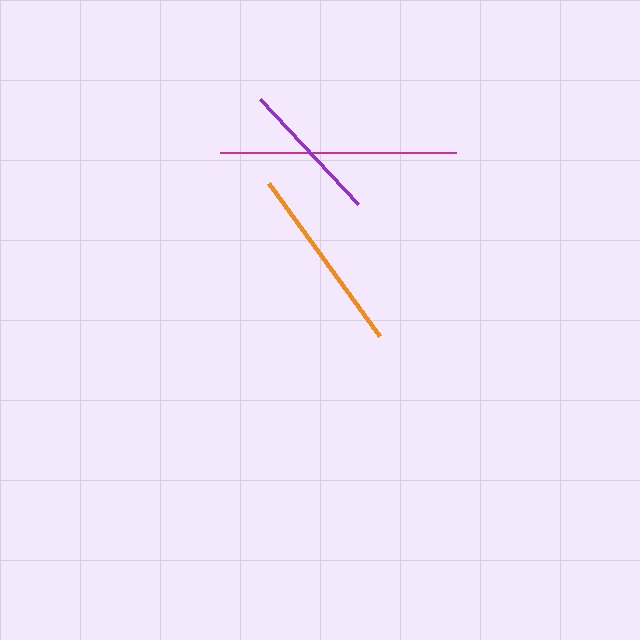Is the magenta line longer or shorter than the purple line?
The magenta line is longer than the purple line.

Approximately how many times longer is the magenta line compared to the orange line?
The magenta line is approximately 1.2 times the length of the orange line.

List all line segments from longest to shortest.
From longest to shortest: magenta, orange, purple.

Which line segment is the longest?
The magenta line is the longest at approximately 236 pixels.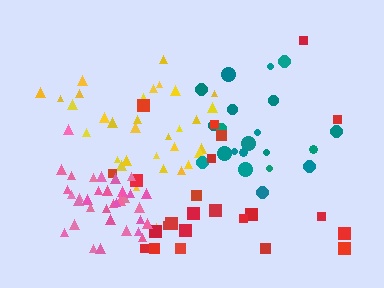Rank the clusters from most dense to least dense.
pink, yellow, teal, red.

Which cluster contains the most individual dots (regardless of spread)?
Pink (34).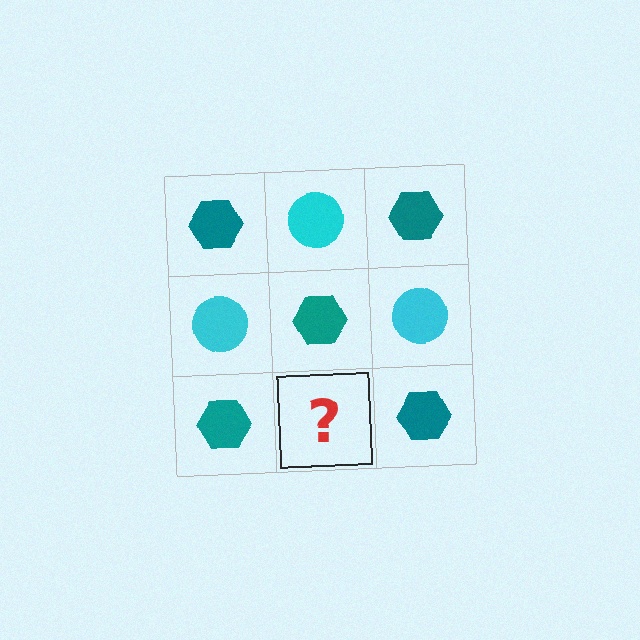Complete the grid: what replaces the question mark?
The question mark should be replaced with a cyan circle.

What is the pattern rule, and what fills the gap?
The rule is that it alternates teal hexagon and cyan circle in a checkerboard pattern. The gap should be filled with a cyan circle.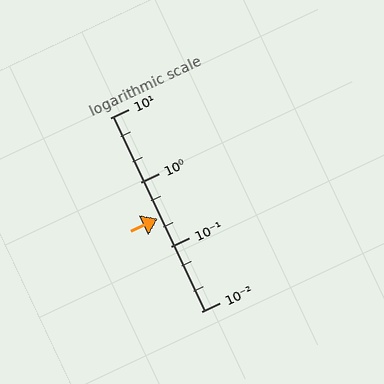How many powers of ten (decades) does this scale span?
The scale spans 3 decades, from 0.01 to 10.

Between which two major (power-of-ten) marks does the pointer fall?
The pointer is between 0.1 and 1.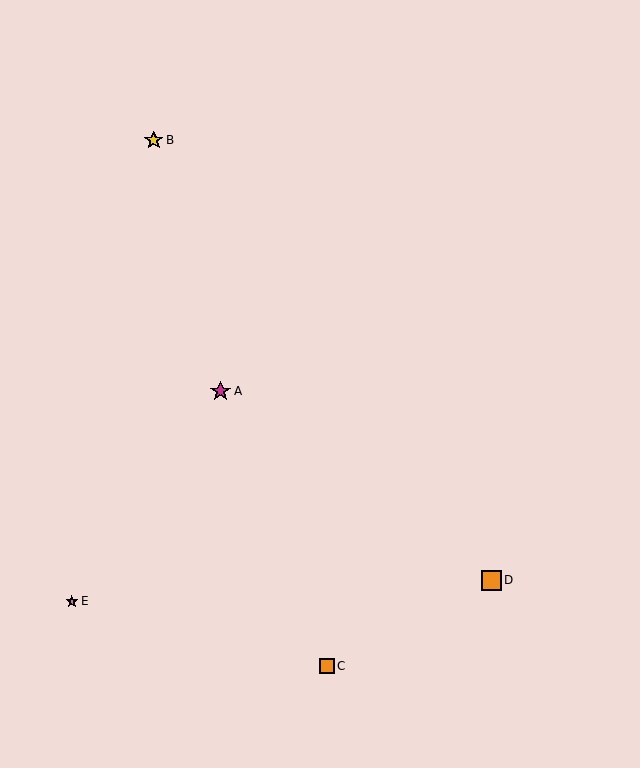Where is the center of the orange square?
The center of the orange square is at (327, 666).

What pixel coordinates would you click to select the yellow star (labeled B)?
Click at (154, 140) to select the yellow star B.